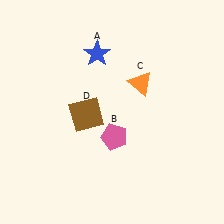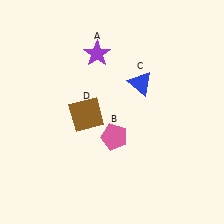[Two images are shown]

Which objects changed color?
A changed from blue to purple. C changed from orange to blue.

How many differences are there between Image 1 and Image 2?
There are 2 differences between the two images.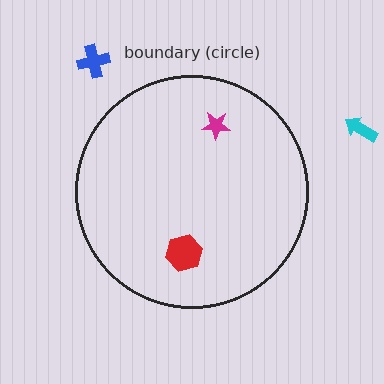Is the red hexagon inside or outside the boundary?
Inside.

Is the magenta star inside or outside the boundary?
Inside.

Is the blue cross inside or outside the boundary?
Outside.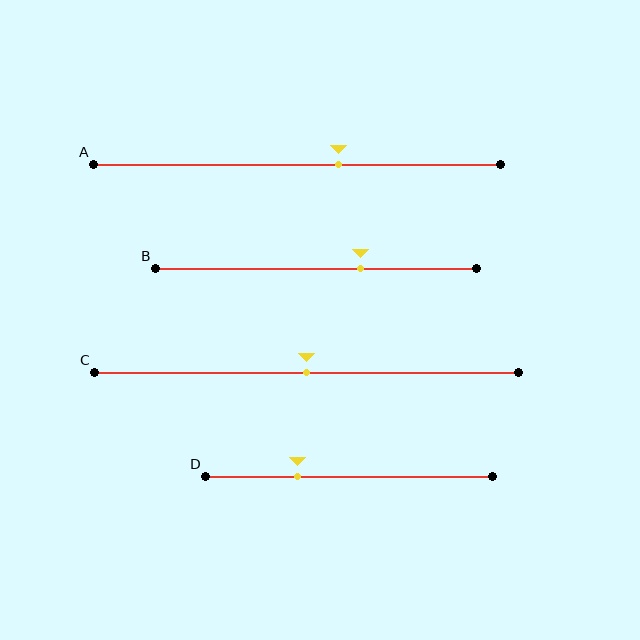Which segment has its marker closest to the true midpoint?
Segment C has its marker closest to the true midpoint.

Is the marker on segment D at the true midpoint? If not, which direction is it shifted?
No, the marker on segment D is shifted to the left by about 18% of the segment length.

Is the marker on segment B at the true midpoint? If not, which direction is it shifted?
No, the marker on segment B is shifted to the right by about 14% of the segment length.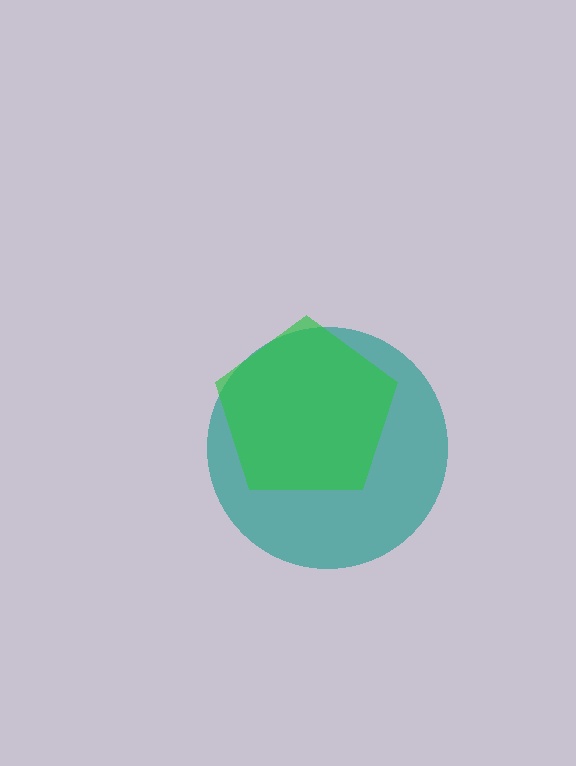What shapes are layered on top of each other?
The layered shapes are: a teal circle, a green pentagon.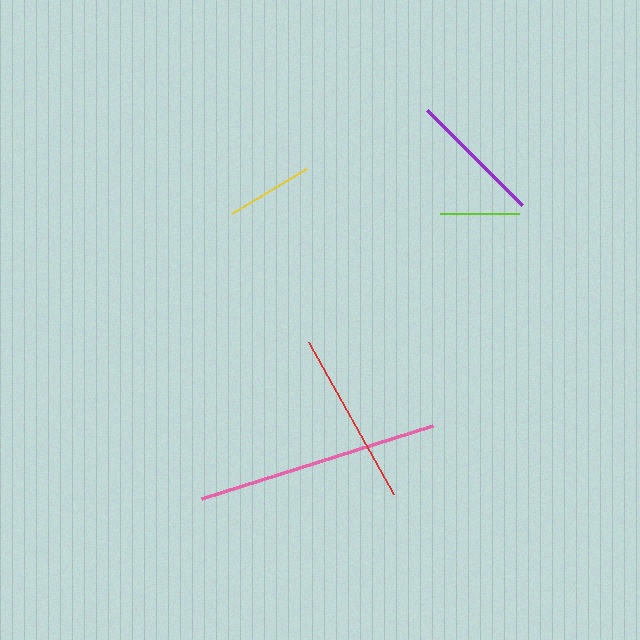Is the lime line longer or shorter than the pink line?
The pink line is longer than the lime line.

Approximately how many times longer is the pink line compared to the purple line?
The pink line is approximately 1.8 times the length of the purple line.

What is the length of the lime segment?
The lime segment is approximately 79 pixels long.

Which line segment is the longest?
The pink line is the longest at approximately 242 pixels.